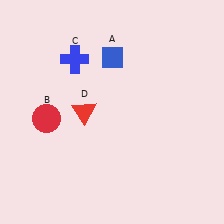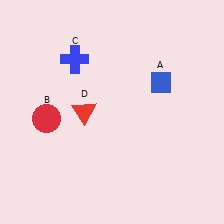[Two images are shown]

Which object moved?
The blue diamond (A) moved right.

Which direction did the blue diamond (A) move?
The blue diamond (A) moved right.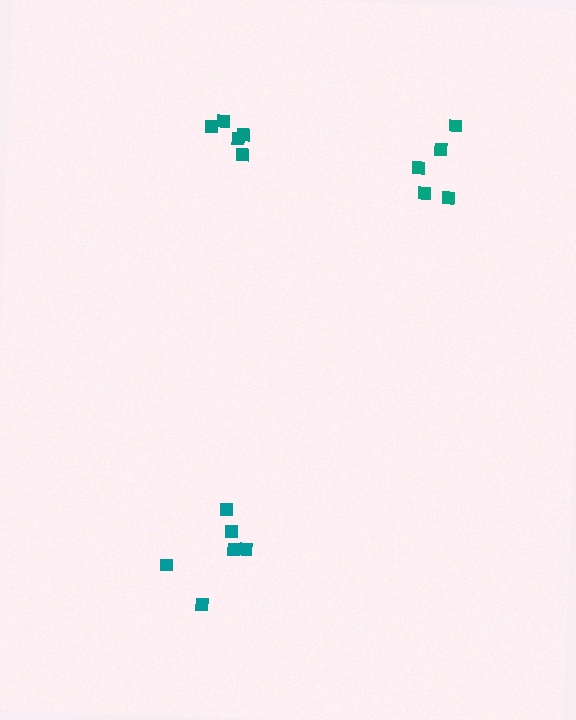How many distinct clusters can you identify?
There are 3 distinct clusters.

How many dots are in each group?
Group 1: 6 dots, Group 2: 5 dots, Group 3: 5 dots (16 total).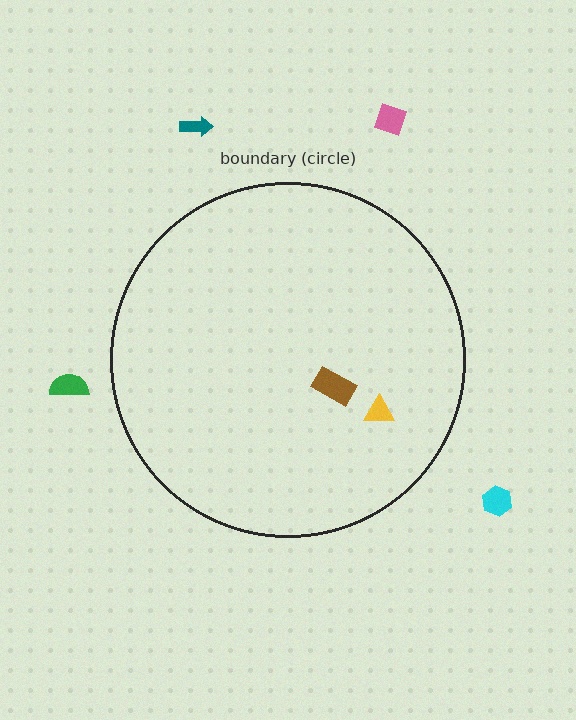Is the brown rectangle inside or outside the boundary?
Inside.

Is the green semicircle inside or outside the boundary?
Outside.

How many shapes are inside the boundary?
2 inside, 4 outside.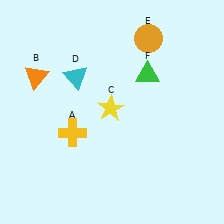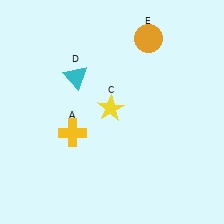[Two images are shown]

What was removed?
The orange triangle (B), the green triangle (F) were removed in Image 2.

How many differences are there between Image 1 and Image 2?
There are 2 differences between the two images.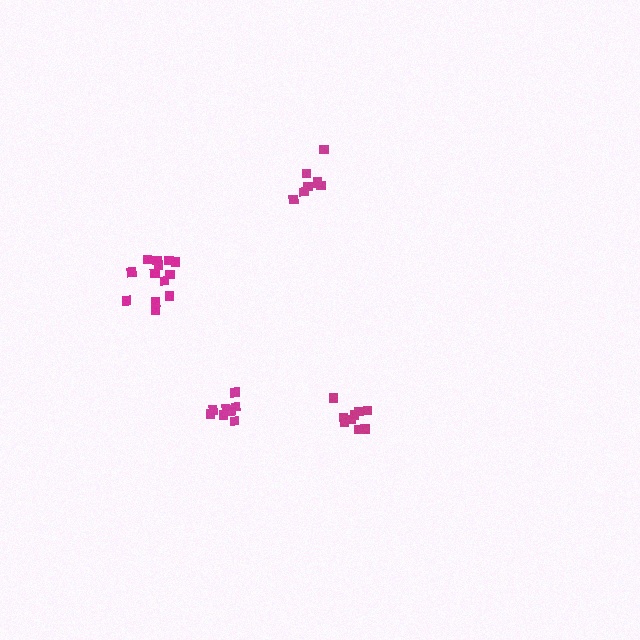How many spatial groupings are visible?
There are 4 spatial groupings.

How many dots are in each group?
Group 1: 13 dots, Group 2: 9 dots, Group 3: 9 dots, Group 4: 8 dots (39 total).